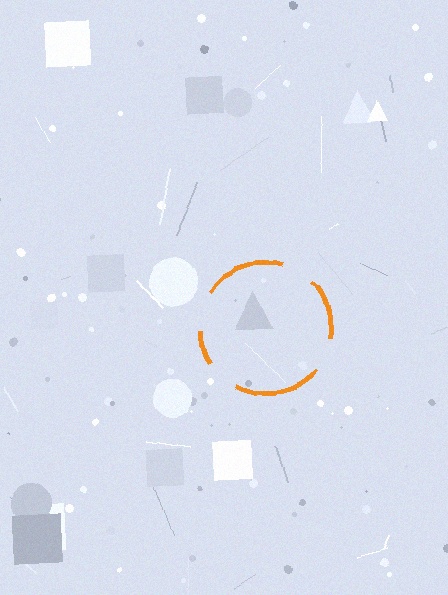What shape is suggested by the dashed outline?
The dashed outline suggests a circle.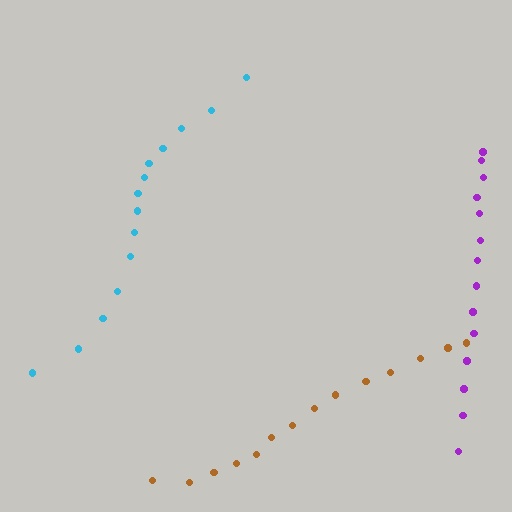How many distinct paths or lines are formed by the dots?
There are 3 distinct paths.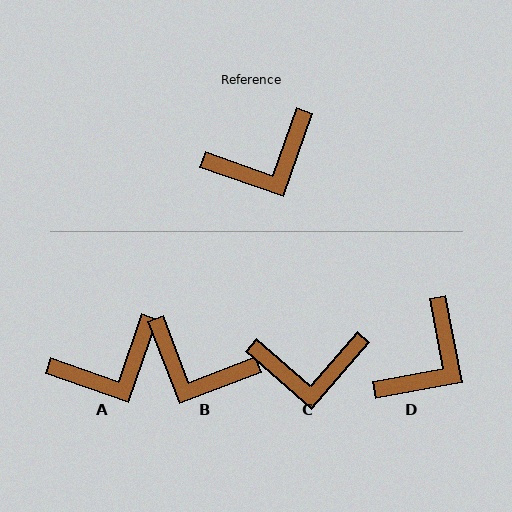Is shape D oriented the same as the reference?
No, it is off by about 30 degrees.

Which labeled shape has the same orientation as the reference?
A.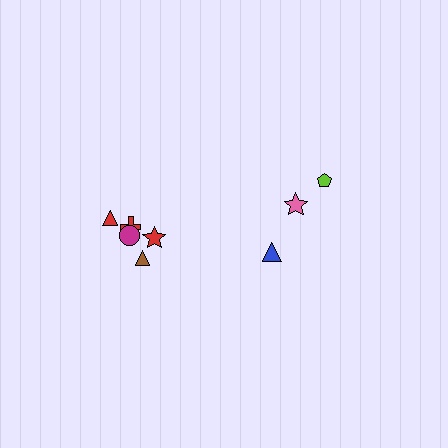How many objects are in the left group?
There are 5 objects.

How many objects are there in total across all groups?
There are 8 objects.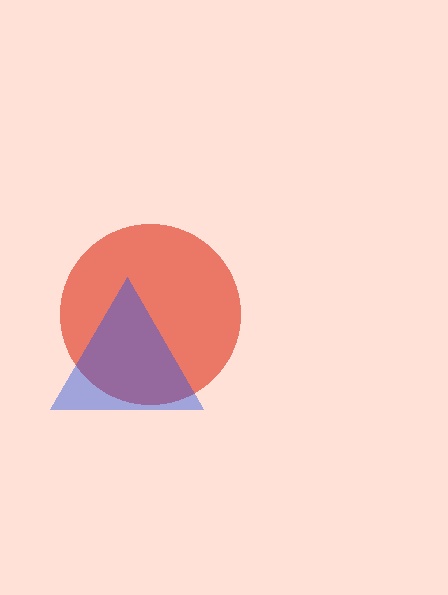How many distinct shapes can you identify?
There are 2 distinct shapes: a red circle, a blue triangle.